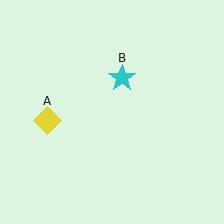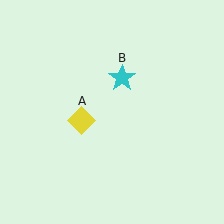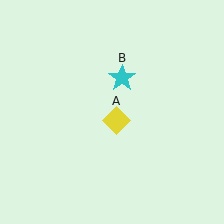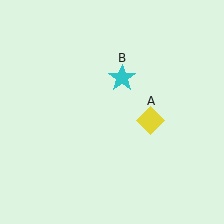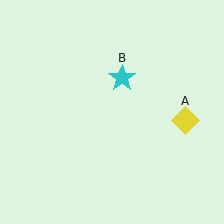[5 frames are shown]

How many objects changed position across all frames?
1 object changed position: yellow diamond (object A).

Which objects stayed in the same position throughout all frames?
Cyan star (object B) remained stationary.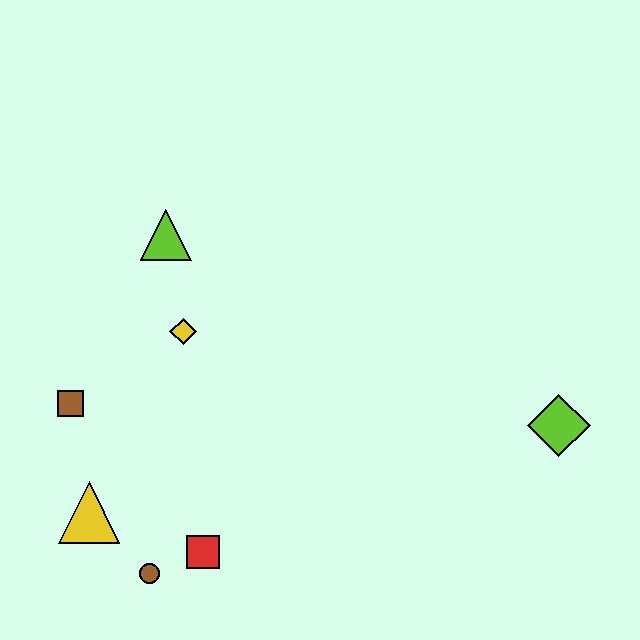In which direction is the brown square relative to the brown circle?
The brown square is above the brown circle.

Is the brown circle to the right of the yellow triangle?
Yes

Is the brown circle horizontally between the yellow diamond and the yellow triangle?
Yes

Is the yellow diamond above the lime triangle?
No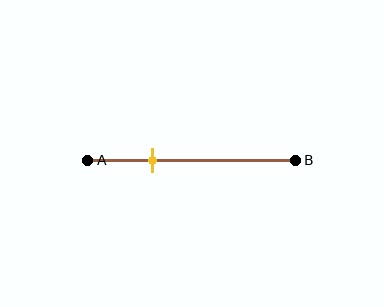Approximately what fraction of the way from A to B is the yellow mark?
The yellow mark is approximately 30% of the way from A to B.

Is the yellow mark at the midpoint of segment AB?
No, the mark is at about 30% from A, not at the 50% midpoint.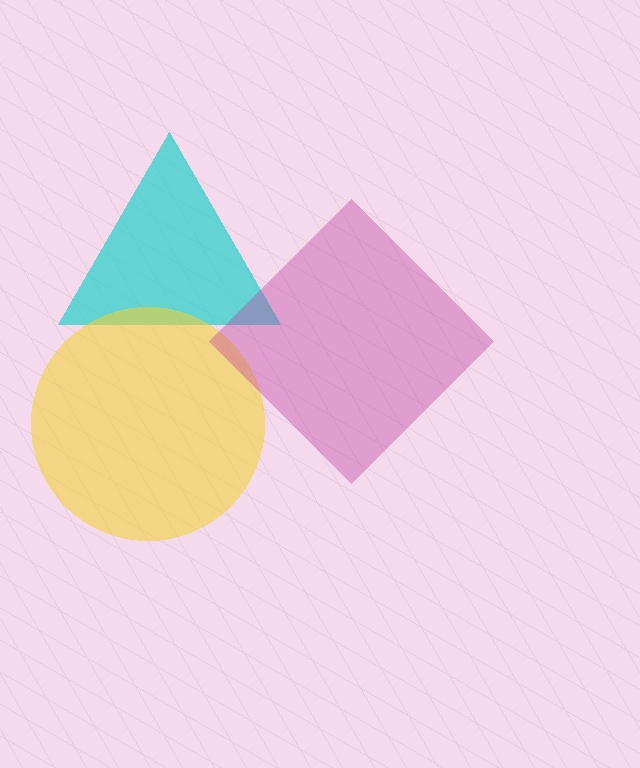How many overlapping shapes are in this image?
There are 3 overlapping shapes in the image.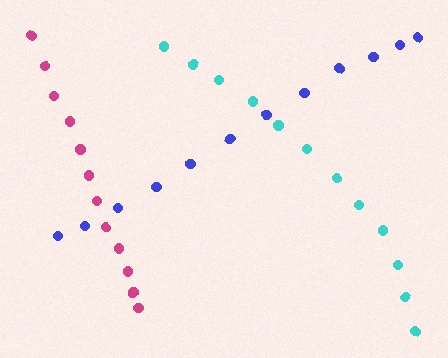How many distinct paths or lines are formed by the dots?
There are 3 distinct paths.